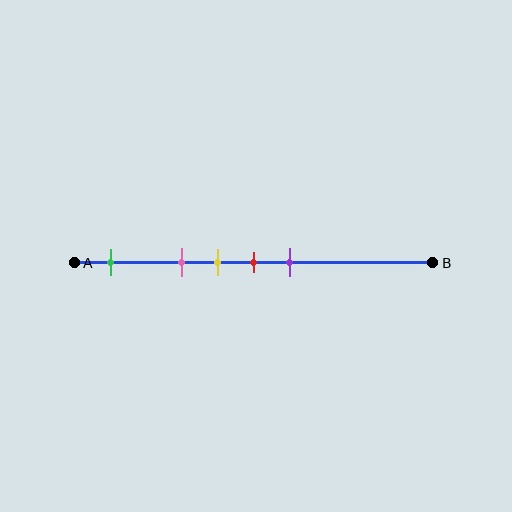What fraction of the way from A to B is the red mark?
The red mark is approximately 50% (0.5) of the way from A to B.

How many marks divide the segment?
There are 5 marks dividing the segment.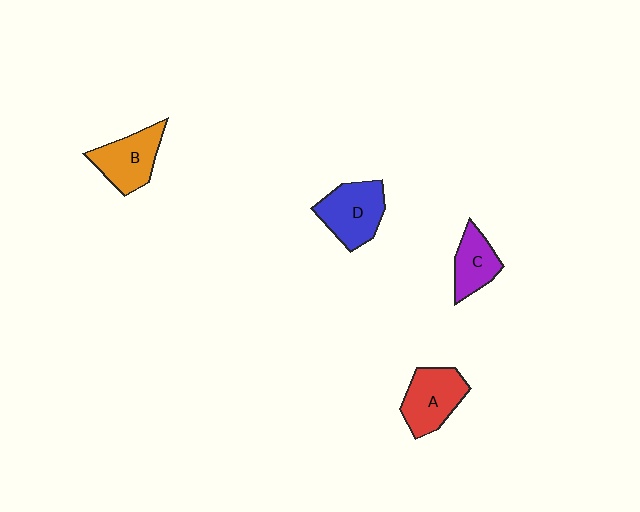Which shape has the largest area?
Shape D (blue).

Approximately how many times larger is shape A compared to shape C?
Approximately 1.4 times.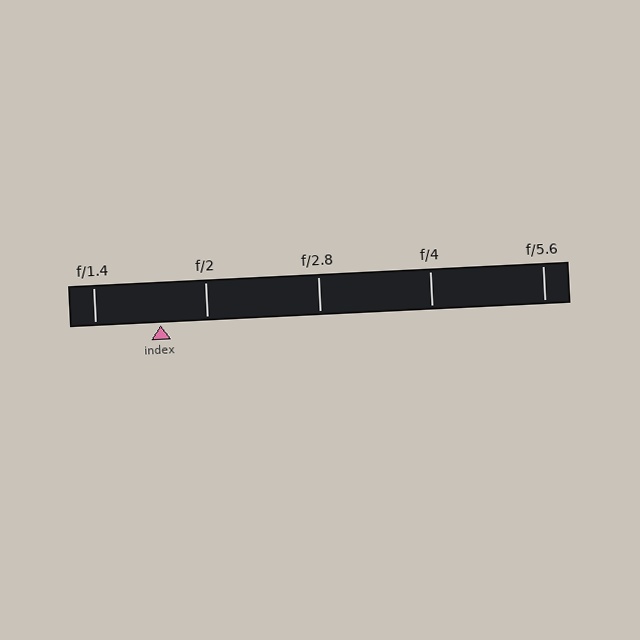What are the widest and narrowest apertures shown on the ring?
The widest aperture shown is f/1.4 and the narrowest is f/5.6.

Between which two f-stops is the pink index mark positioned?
The index mark is between f/1.4 and f/2.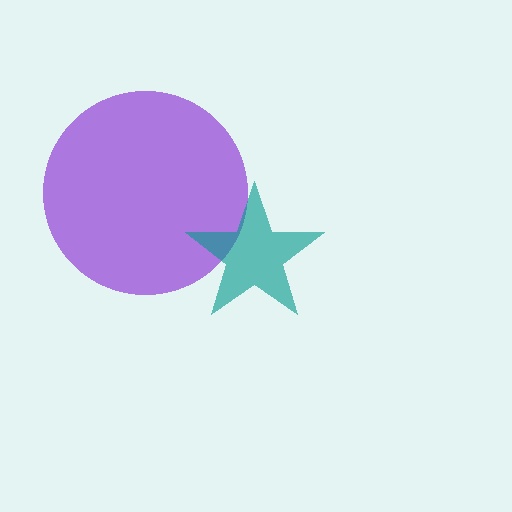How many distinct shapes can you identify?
There are 2 distinct shapes: a purple circle, a teal star.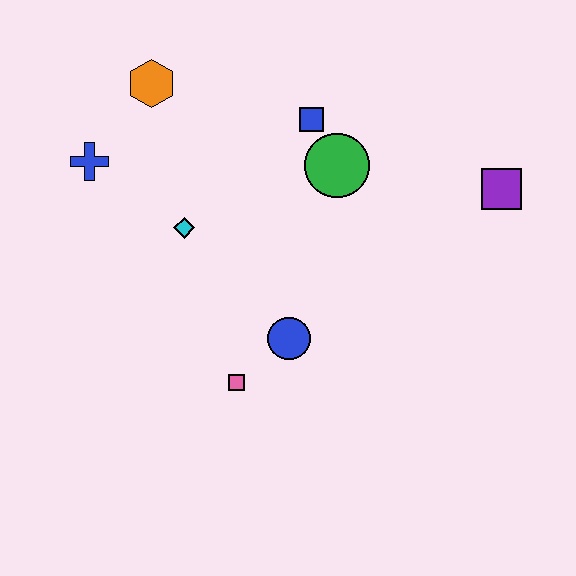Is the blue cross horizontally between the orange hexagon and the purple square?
No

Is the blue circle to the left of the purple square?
Yes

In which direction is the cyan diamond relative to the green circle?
The cyan diamond is to the left of the green circle.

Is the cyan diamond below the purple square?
Yes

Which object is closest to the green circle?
The blue square is closest to the green circle.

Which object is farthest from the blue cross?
The purple square is farthest from the blue cross.